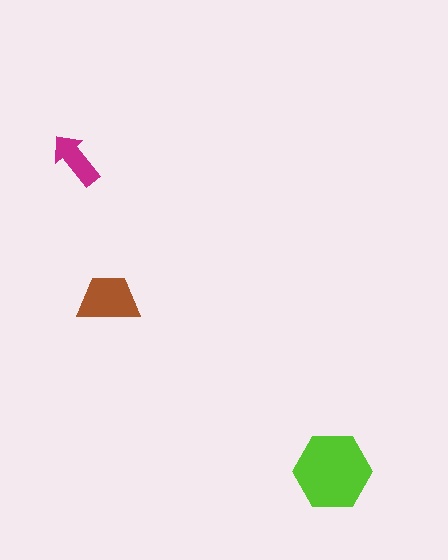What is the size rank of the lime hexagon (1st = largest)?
1st.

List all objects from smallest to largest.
The magenta arrow, the brown trapezoid, the lime hexagon.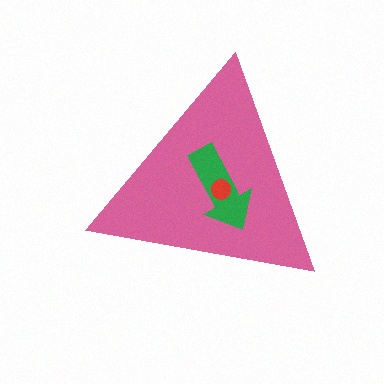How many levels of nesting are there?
3.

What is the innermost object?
The red circle.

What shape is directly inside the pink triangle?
The green arrow.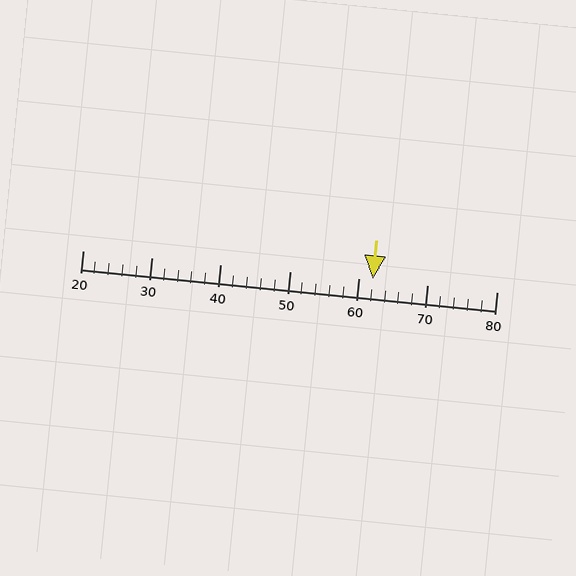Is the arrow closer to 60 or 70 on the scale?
The arrow is closer to 60.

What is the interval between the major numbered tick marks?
The major tick marks are spaced 10 units apart.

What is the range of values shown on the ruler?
The ruler shows values from 20 to 80.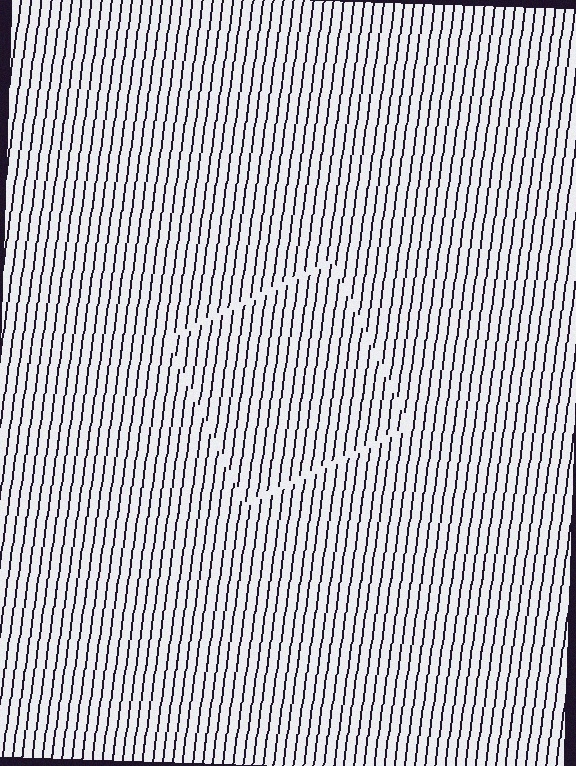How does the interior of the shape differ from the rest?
The interior of the shape contains the same grating, shifted by half a period — the contour is defined by the phase discontinuity where line-ends from the inner and outer gratings abut.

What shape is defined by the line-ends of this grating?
An illusory square. The interior of the shape contains the same grating, shifted by half a period — the contour is defined by the phase discontinuity where line-ends from the inner and outer gratings abut.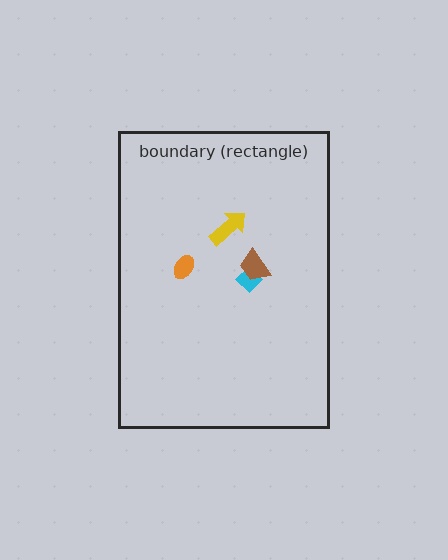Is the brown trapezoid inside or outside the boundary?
Inside.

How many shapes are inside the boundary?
4 inside, 0 outside.